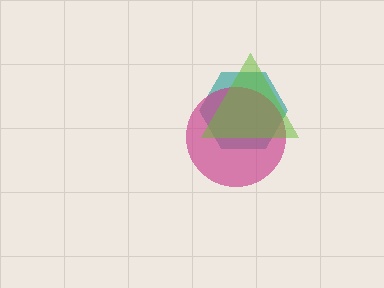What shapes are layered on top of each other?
The layered shapes are: a teal hexagon, a magenta circle, a lime triangle.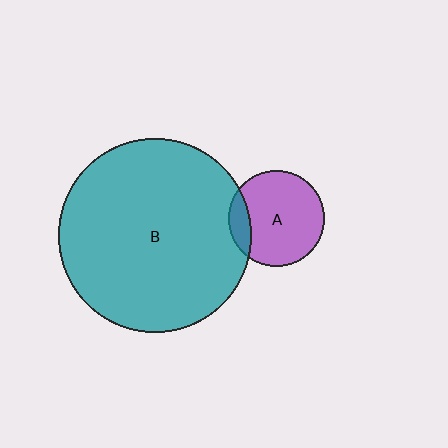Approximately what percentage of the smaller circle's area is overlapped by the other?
Approximately 15%.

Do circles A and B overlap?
Yes.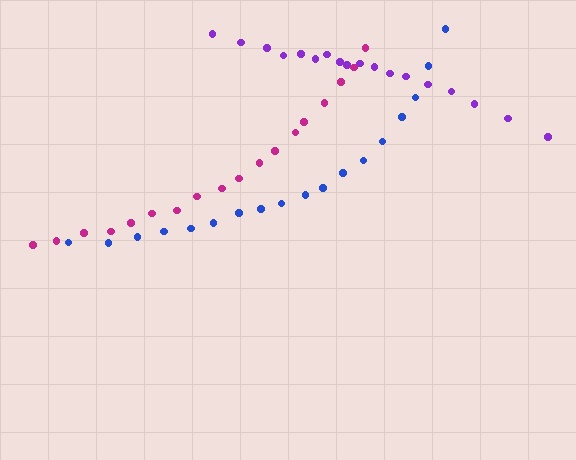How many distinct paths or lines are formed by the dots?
There are 3 distinct paths.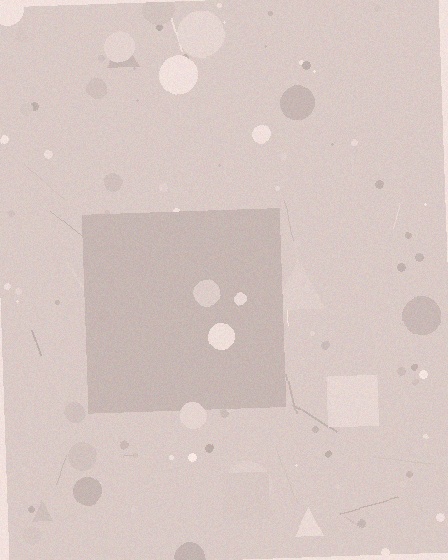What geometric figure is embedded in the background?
A square is embedded in the background.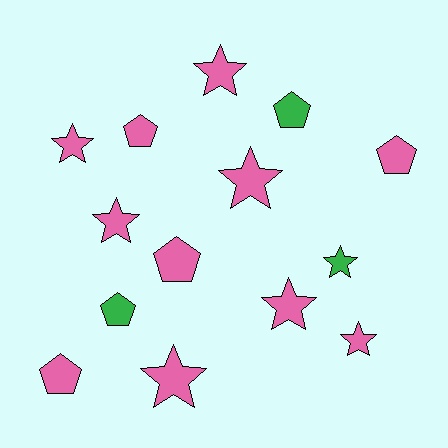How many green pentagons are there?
There are 2 green pentagons.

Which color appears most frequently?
Pink, with 11 objects.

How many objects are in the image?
There are 14 objects.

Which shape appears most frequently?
Star, with 8 objects.